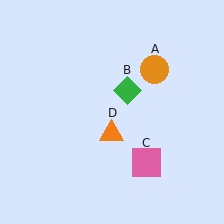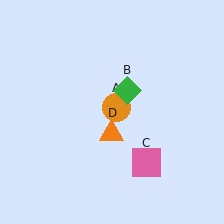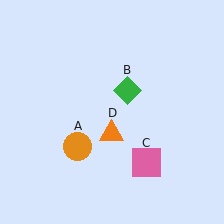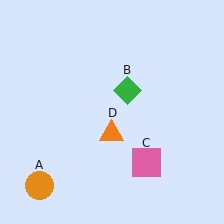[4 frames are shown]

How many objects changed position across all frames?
1 object changed position: orange circle (object A).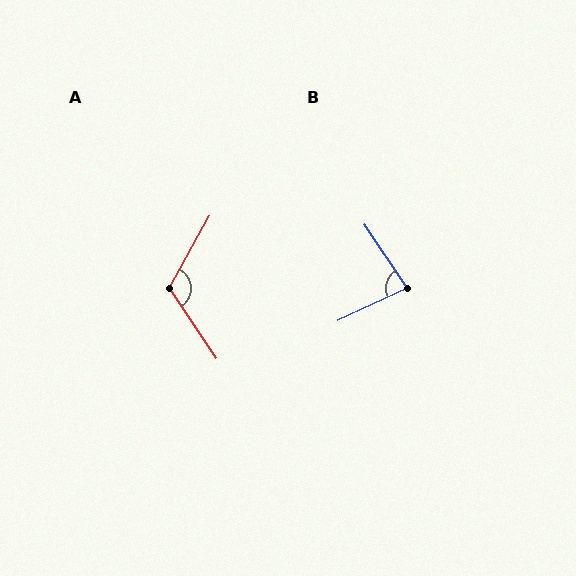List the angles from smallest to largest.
B (81°), A (117°).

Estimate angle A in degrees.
Approximately 117 degrees.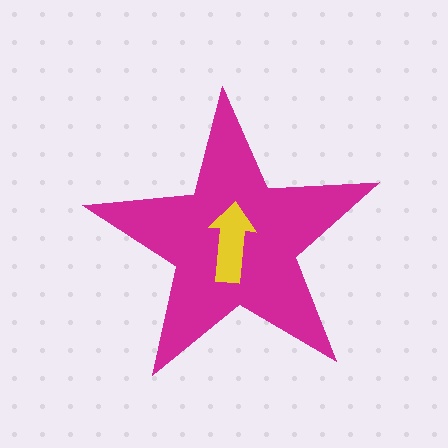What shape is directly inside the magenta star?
The yellow arrow.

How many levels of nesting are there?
2.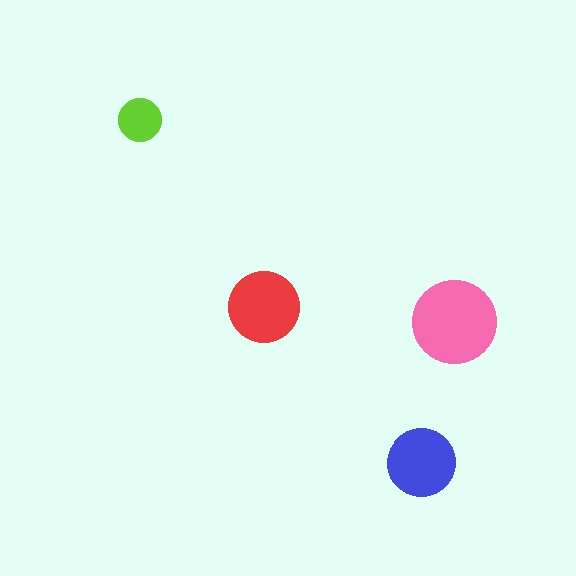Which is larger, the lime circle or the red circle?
The red one.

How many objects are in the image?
There are 4 objects in the image.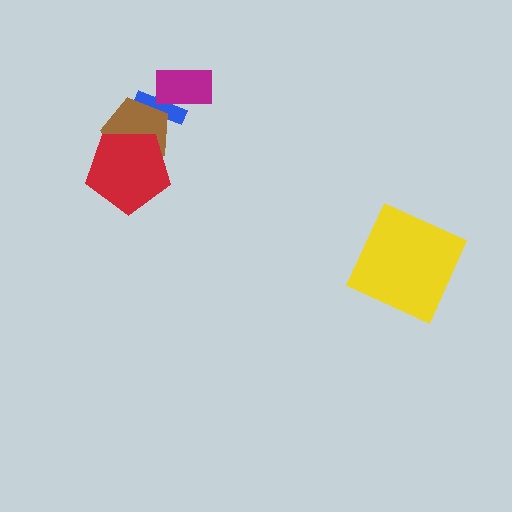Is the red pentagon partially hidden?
No, no other shape covers it.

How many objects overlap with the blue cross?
2 objects overlap with the blue cross.